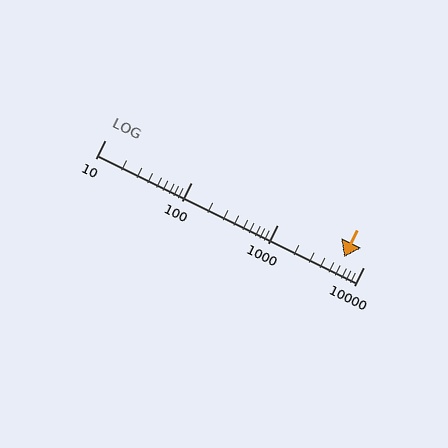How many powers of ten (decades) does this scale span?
The scale spans 3 decades, from 10 to 10000.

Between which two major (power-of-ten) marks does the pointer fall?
The pointer is between 1000 and 10000.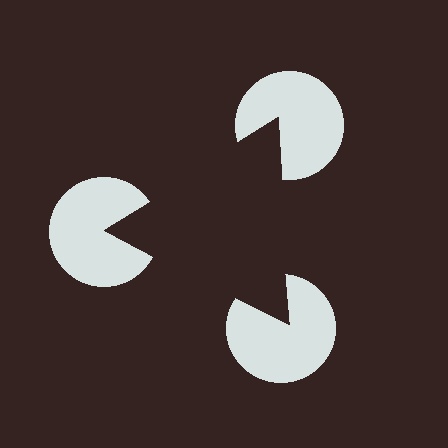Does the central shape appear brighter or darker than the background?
It typically appears slightly darker than the background, even though no actual brightness change is drawn.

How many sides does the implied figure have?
3 sides.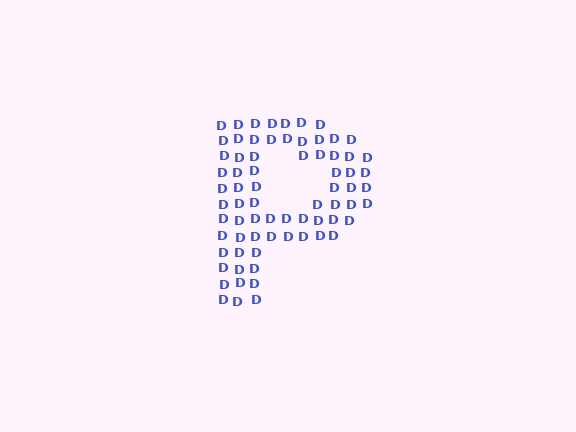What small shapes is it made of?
It is made of small letter D's.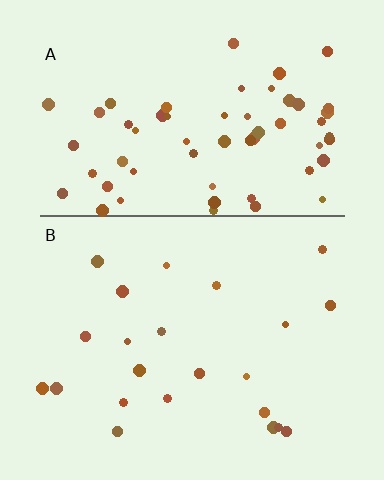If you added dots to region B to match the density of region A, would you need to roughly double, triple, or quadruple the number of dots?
Approximately triple.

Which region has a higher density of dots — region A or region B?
A (the top).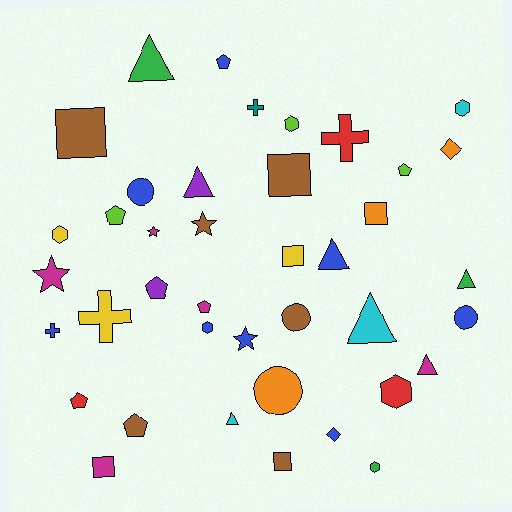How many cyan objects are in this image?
There are 3 cyan objects.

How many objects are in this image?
There are 40 objects.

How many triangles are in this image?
There are 7 triangles.